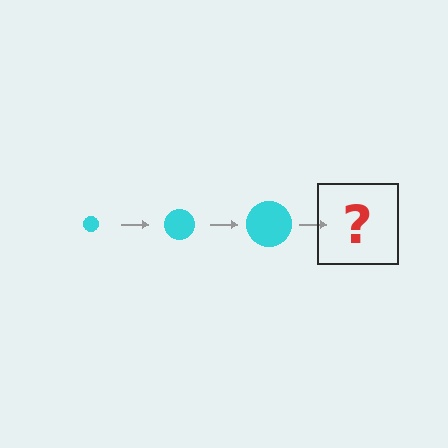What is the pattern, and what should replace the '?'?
The pattern is that the circle gets progressively larger each step. The '?' should be a cyan circle, larger than the previous one.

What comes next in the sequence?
The next element should be a cyan circle, larger than the previous one.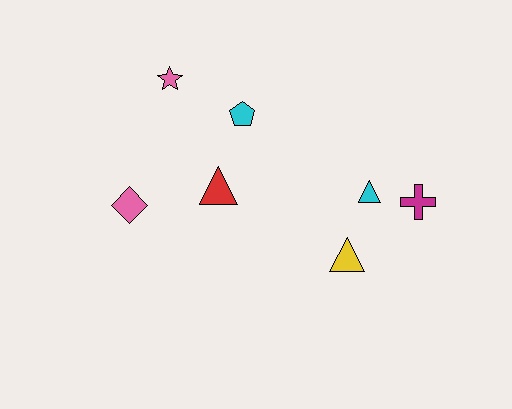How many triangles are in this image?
There are 3 triangles.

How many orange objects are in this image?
There are no orange objects.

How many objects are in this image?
There are 7 objects.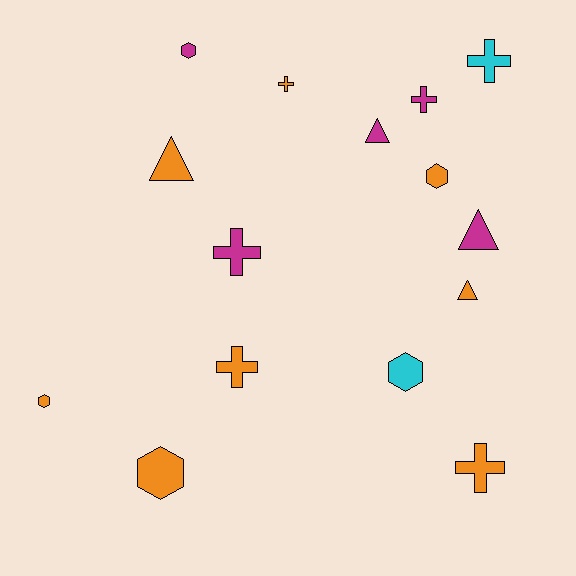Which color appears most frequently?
Orange, with 8 objects.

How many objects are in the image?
There are 15 objects.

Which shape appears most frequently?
Cross, with 6 objects.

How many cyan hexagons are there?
There is 1 cyan hexagon.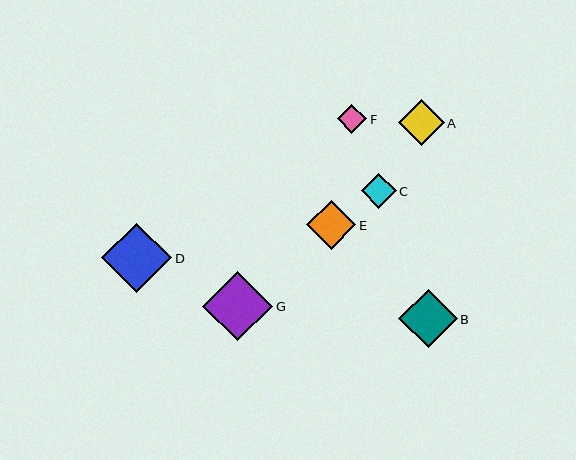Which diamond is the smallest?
Diamond F is the smallest with a size of approximately 30 pixels.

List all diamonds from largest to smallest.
From largest to smallest: D, G, B, E, A, C, F.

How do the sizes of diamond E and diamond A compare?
Diamond E and diamond A are approximately the same size.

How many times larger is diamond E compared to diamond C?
Diamond E is approximately 1.4 times the size of diamond C.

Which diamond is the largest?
Diamond D is the largest with a size of approximately 70 pixels.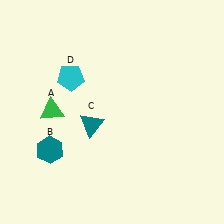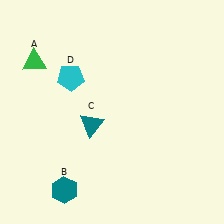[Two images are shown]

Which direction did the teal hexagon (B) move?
The teal hexagon (B) moved down.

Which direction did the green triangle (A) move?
The green triangle (A) moved up.